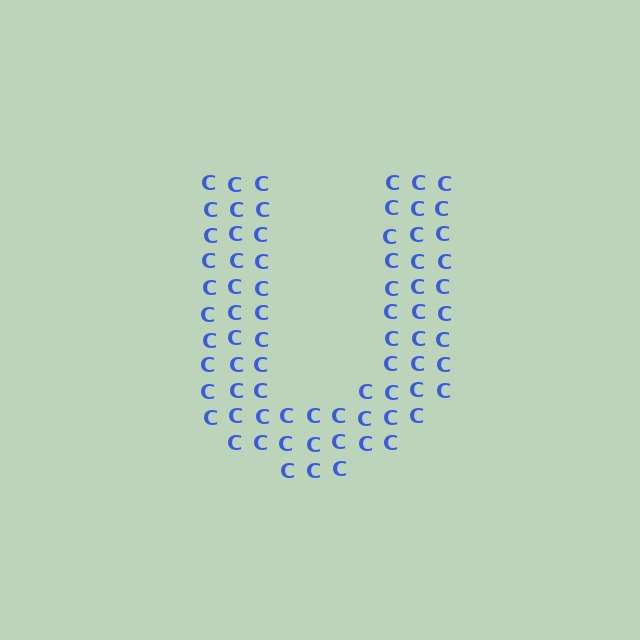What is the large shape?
The large shape is the letter U.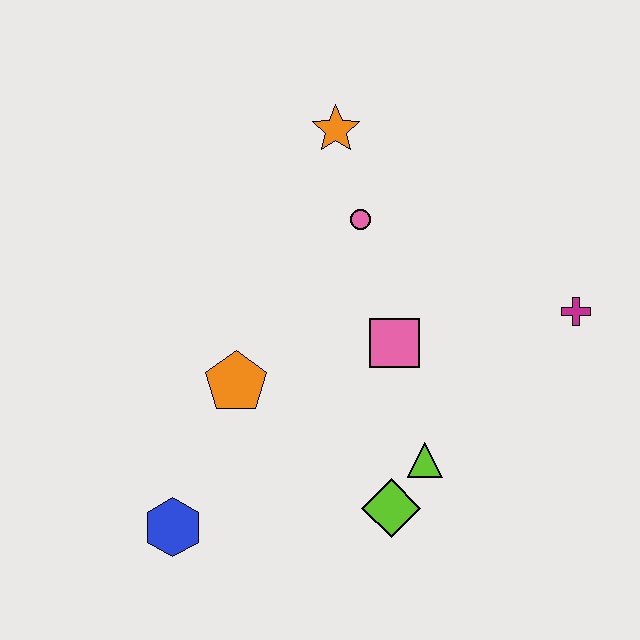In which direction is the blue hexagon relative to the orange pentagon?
The blue hexagon is below the orange pentagon.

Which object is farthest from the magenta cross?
The blue hexagon is farthest from the magenta cross.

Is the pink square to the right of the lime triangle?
No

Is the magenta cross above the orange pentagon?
Yes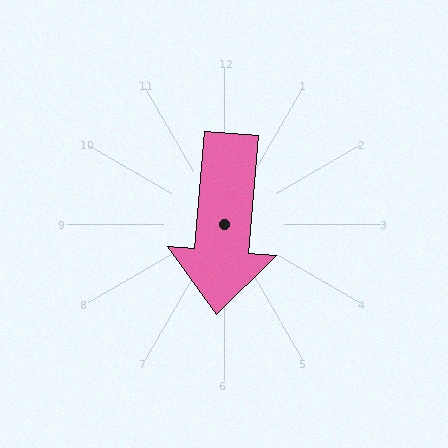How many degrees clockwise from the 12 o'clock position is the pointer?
Approximately 185 degrees.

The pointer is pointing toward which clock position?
Roughly 6 o'clock.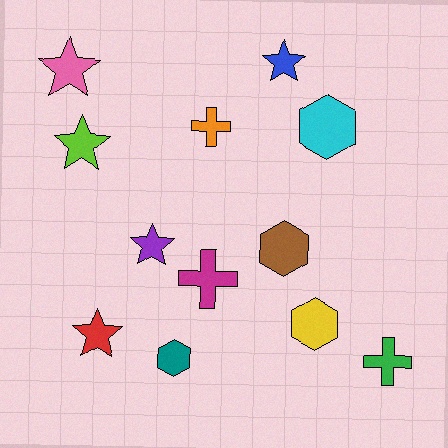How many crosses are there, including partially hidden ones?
There are 3 crosses.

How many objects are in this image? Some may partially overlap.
There are 12 objects.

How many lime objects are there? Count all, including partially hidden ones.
There is 1 lime object.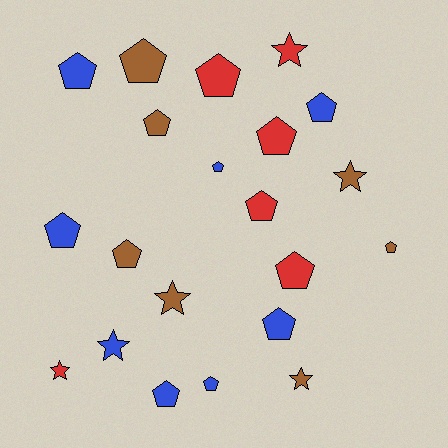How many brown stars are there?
There are 3 brown stars.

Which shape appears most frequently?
Pentagon, with 15 objects.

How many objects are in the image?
There are 21 objects.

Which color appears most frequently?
Blue, with 8 objects.